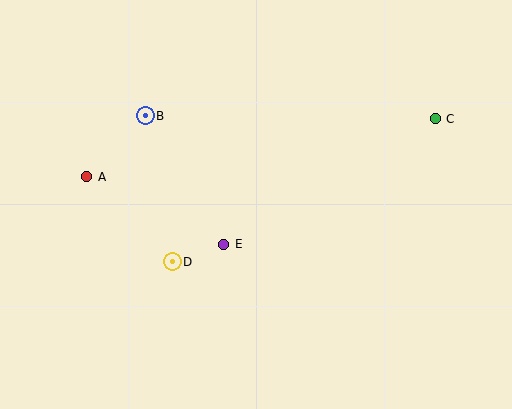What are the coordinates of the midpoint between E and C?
The midpoint between E and C is at (329, 182).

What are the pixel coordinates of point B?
Point B is at (145, 116).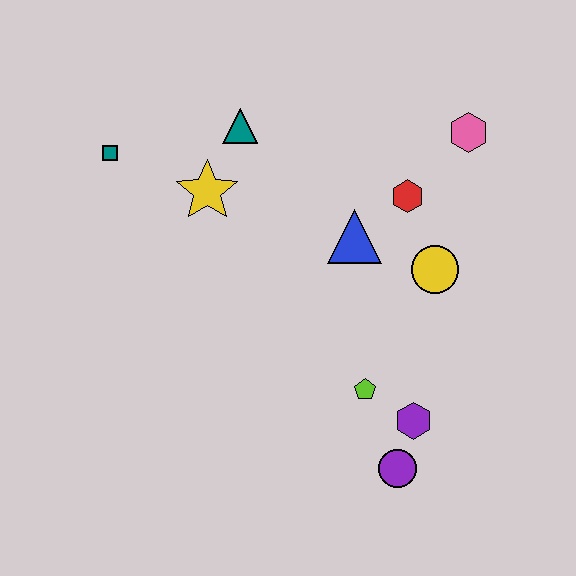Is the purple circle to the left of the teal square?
No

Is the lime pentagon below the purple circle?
No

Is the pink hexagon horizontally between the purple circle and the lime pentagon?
No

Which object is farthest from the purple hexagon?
The teal square is farthest from the purple hexagon.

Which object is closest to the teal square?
The yellow star is closest to the teal square.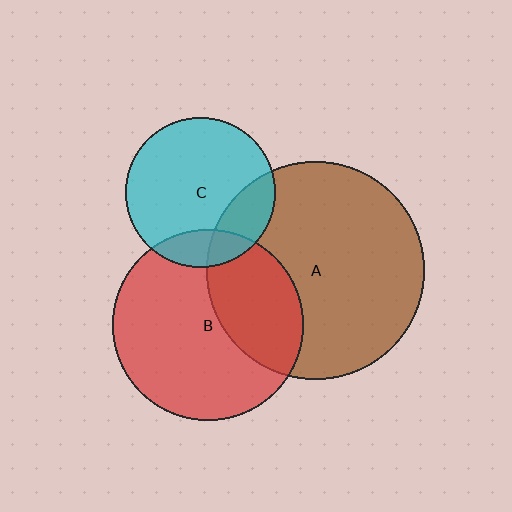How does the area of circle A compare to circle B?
Approximately 1.3 times.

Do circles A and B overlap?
Yes.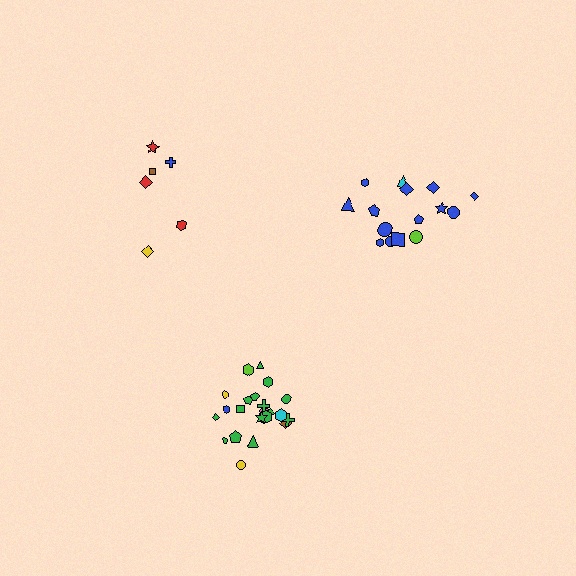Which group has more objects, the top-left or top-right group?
The top-right group.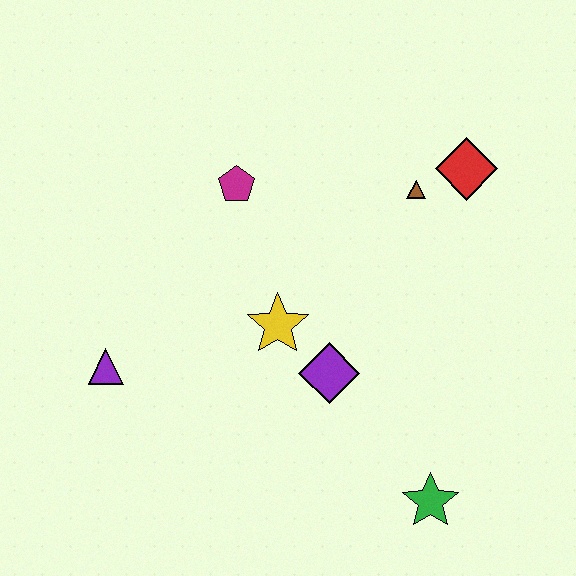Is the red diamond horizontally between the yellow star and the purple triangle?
No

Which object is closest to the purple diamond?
The yellow star is closest to the purple diamond.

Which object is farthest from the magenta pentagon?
The green star is farthest from the magenta pentagon.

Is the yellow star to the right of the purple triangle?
Yes